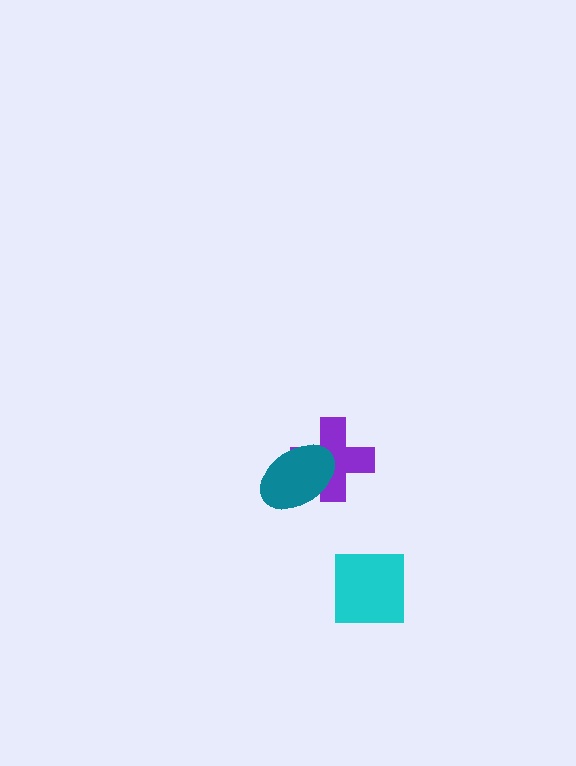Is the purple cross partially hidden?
Yes, it is partially covered by another shape.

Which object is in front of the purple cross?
The teal ellipse is in front of the purple cross.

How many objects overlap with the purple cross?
1 object overlaps with the purple cross.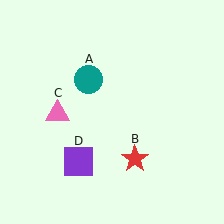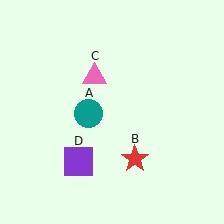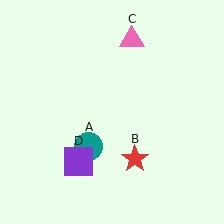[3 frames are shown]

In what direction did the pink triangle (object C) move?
The pink triangle (object C) moved up and to the right.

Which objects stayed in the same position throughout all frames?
Red star (object B) and purple square (object D) remained stationary.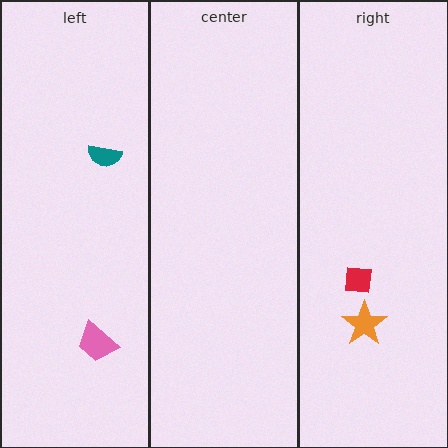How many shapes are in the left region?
2.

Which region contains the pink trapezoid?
The left region.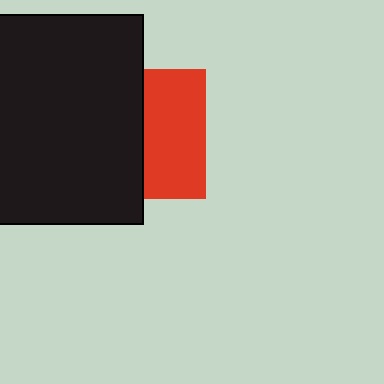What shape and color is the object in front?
The object in front is a black rectangle.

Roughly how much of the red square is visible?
About half of it is visible (roughly 48%).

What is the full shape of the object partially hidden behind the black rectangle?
The partially hidden object is a red square.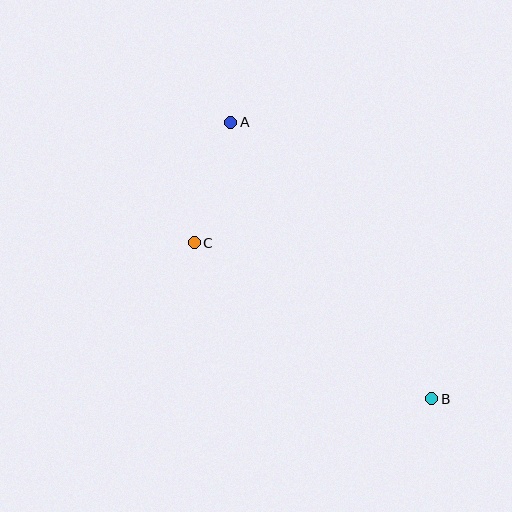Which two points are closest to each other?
Points A and C are closest to each other.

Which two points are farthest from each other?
Points A and B are farthest from each other.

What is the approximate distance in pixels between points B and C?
The distance between B and C is approximately 284 pixels.